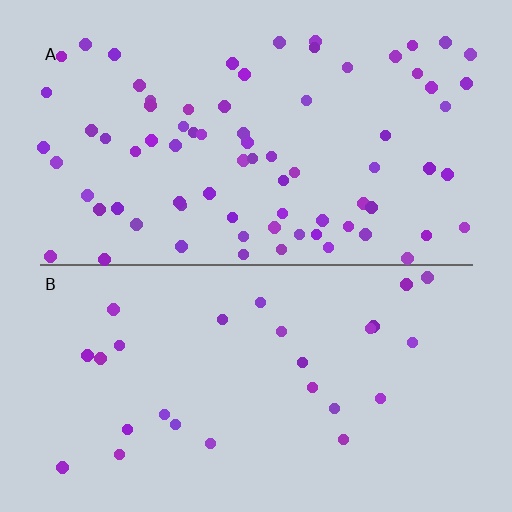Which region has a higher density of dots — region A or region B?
A (the top).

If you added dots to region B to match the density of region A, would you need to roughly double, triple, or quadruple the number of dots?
Approximately triple.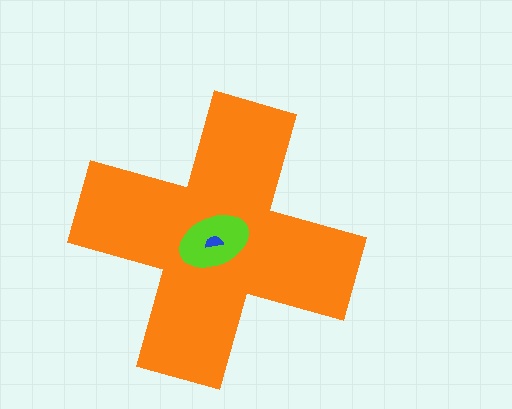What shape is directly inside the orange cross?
The lime ellipse.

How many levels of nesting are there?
3.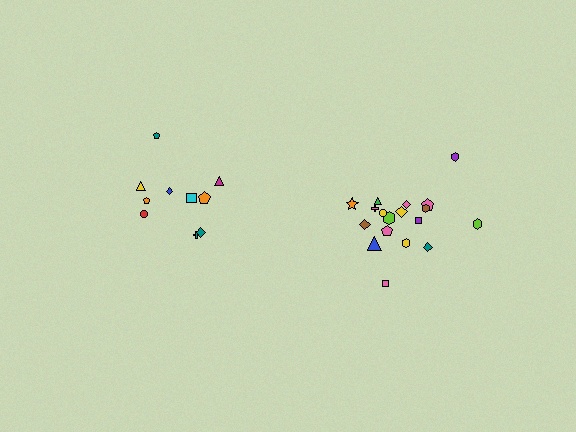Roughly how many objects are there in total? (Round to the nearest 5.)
Roughly 30 objects in total.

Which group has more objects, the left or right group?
The right group.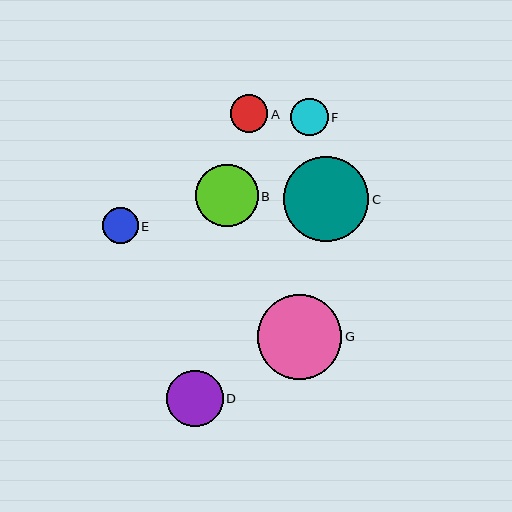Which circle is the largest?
Circle C is the largest with a size of approximately 85 pixels.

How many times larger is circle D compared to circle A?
Circle D is approximately 1.5 times the size of circle A.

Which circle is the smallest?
Circle E is the smallest with a size of approximately 36 pixels.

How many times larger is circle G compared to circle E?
Circle G is approximately 2.4 times the size of circle E.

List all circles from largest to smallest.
From largest to smallest: C, G, B, D, F, A, E.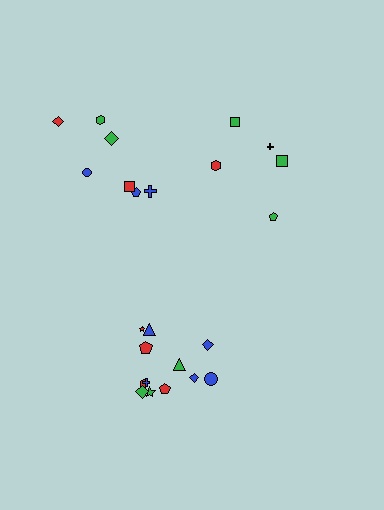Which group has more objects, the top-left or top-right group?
The top-left group.